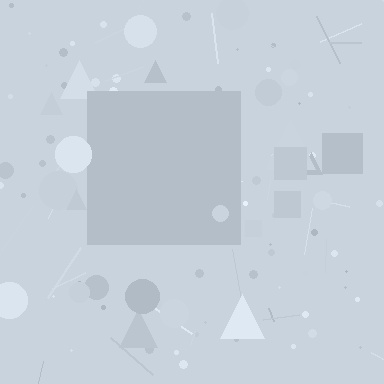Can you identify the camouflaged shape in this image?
The camouflaged shape is a square.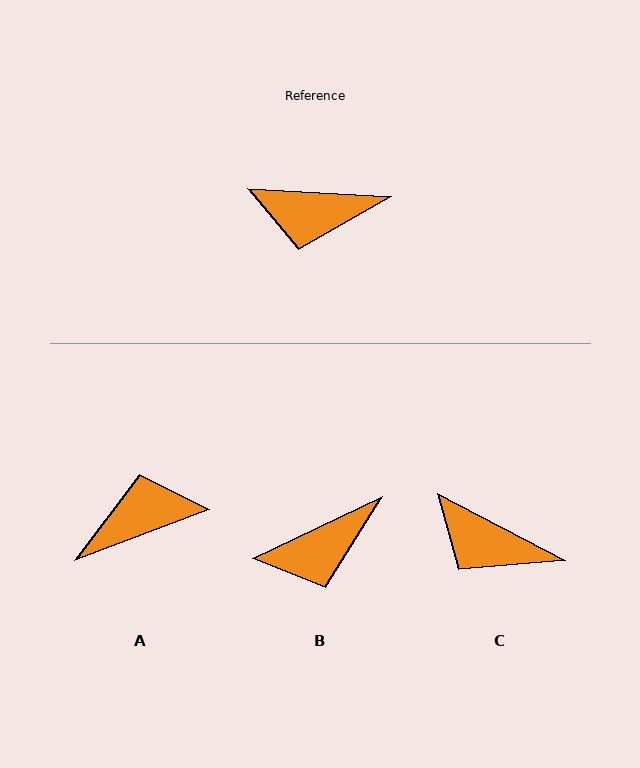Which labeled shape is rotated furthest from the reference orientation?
A, about 156 degrees away.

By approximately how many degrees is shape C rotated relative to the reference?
Approximately 25 degrees clockwise.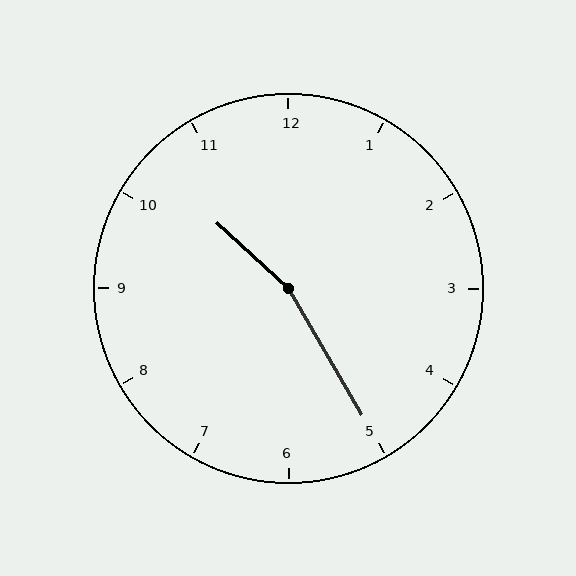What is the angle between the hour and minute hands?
Approximately 162 degrees.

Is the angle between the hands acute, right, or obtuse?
It is obtuse.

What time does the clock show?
10:25.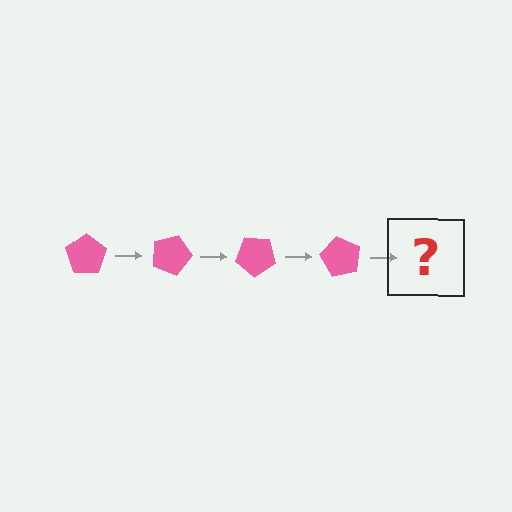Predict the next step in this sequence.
The next step is a pink pentagon rotated 80 degrees.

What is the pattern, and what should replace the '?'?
The pattern is that the pentagon rotates 20 degrees each step. The '?' should be a pink pentagon rotated 80 degrees.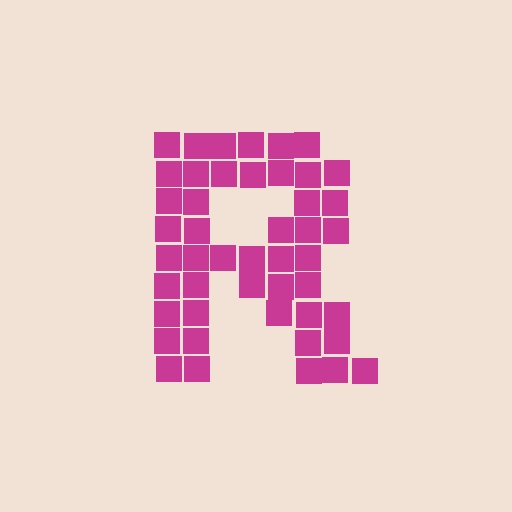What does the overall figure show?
The overall figure shows the letter R.